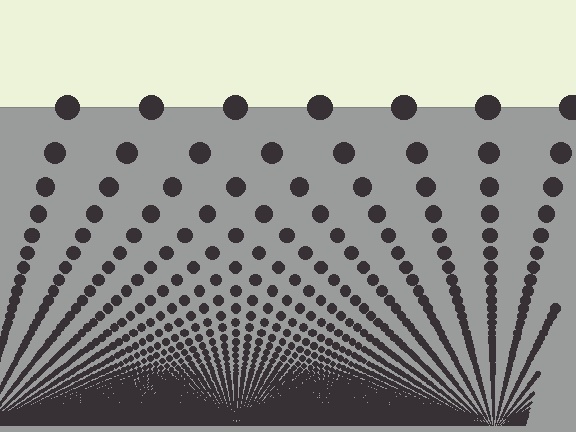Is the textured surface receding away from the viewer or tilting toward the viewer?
The surface appears to tilt toward the viewer. Texture elements get larger and sparser toward the top.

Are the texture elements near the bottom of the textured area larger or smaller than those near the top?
Smaller. The gradient is inverted — elements near the bottom are smaller and denser.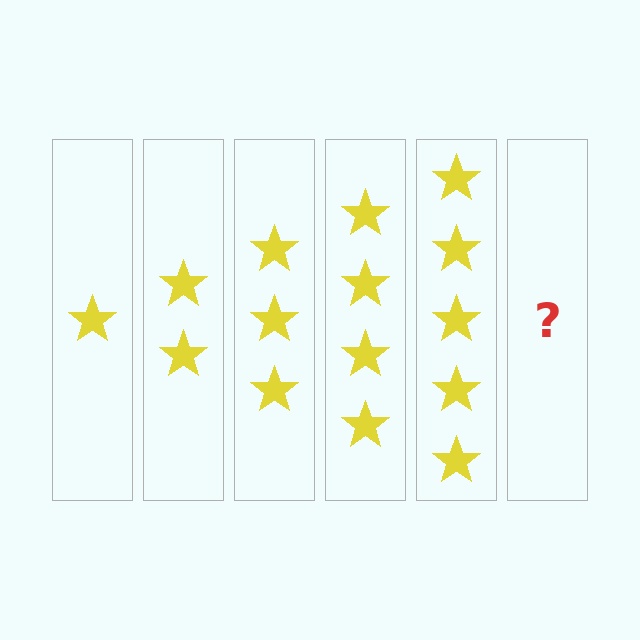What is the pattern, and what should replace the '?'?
The pattern is that each step adds one more star. The '?' should be 6 stars.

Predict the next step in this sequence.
The next step is 6 stars.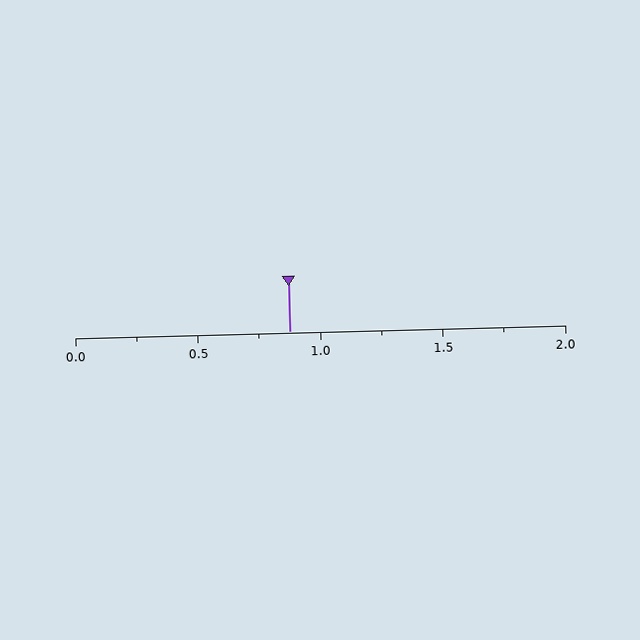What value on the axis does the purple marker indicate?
The marker indicates approximately 0.88.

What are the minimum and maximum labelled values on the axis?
The axis runs from 0.0 to 2.0.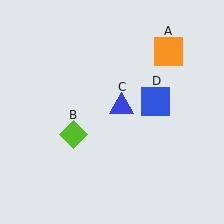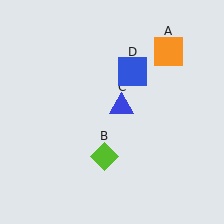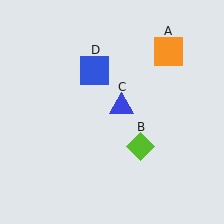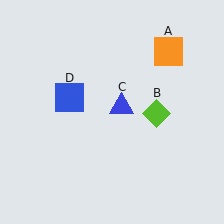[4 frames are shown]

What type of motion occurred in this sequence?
The lime diamond (object B), blue square (object D) rotated counterclockwise around the center of the scene.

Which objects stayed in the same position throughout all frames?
Orange square (object A) and blue triangle (object C) remained stationary.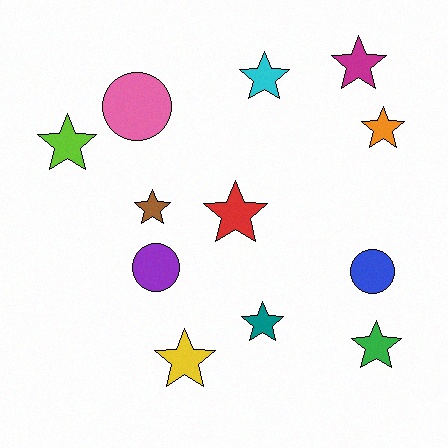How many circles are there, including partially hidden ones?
There are 3 circles.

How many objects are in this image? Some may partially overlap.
There are 12 objects.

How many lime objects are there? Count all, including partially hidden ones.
There is 1 lime object.